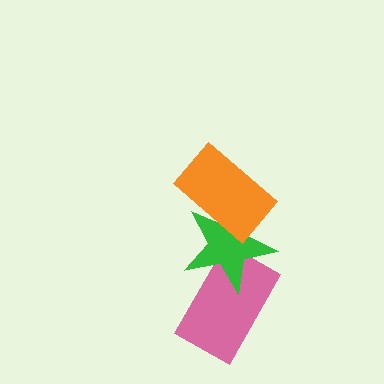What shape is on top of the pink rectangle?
The green star is on top of the pink rectangle.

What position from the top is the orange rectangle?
The orange rectangle is 1st from the top.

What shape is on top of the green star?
The orange rectangle is on top of the green star.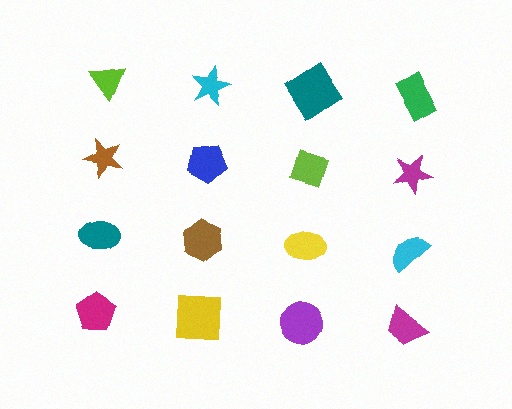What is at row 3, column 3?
A yellow ellipse.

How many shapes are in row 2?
4 shapes.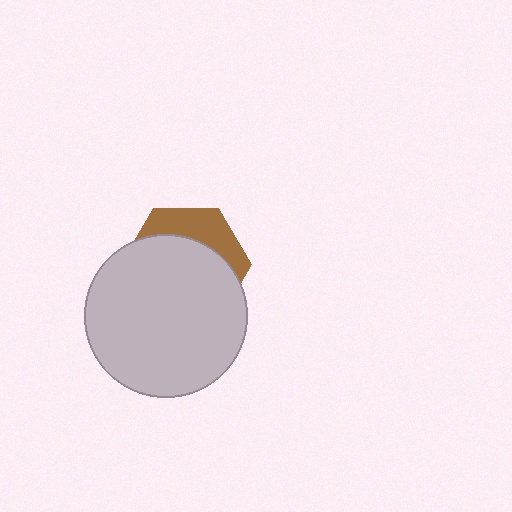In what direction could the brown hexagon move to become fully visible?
The brown hexagon could move up. That would shift it out from behind the light gray circle entirely.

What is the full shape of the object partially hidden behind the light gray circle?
The partially hidden object is a brown hexagon.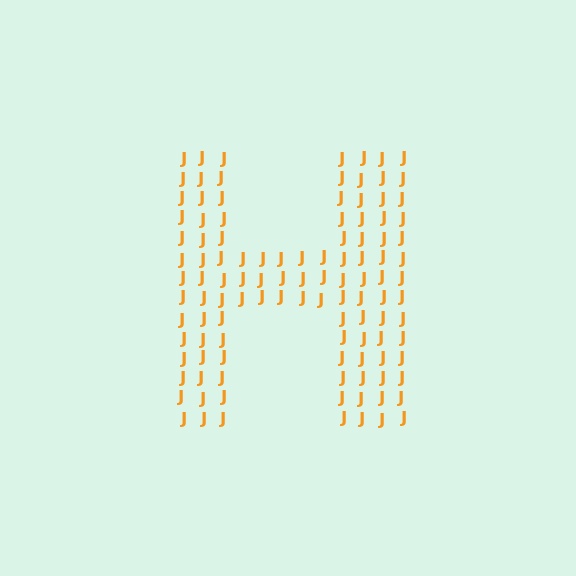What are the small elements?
The small elements are letter J's.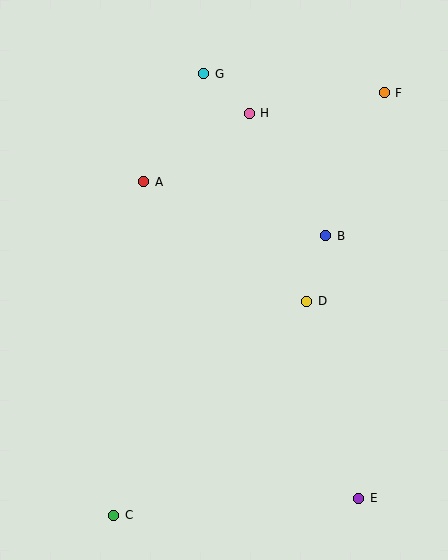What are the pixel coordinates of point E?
Point E is at (359, 498).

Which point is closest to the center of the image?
Point D at (307, 301) is closest to the center.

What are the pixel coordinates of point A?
Point A is at (144, 182).